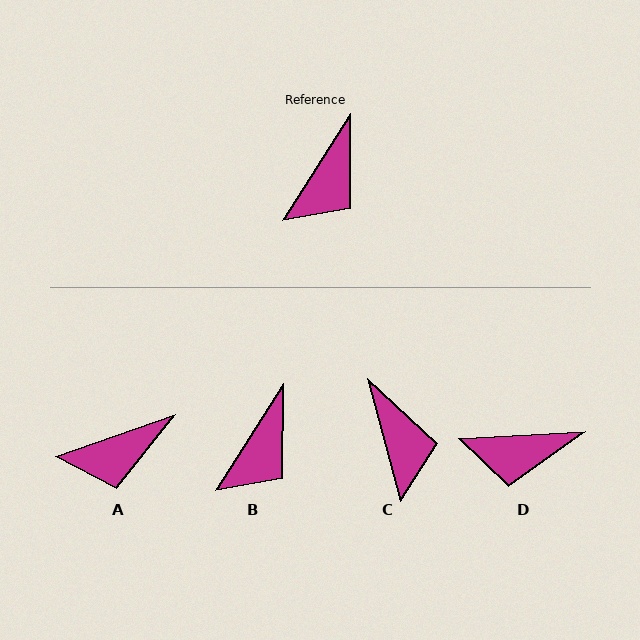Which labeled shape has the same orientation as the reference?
B.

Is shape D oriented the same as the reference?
No, it is off by about 55 degrees.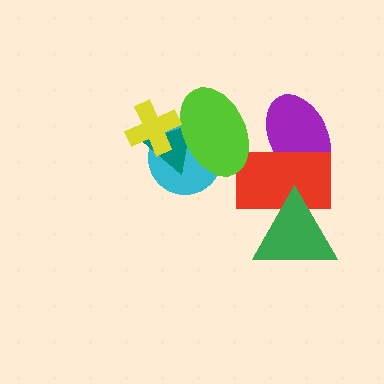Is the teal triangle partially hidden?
Yes, it is partially covered by another shape.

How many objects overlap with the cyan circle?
3 objects overlap with the cyan circle.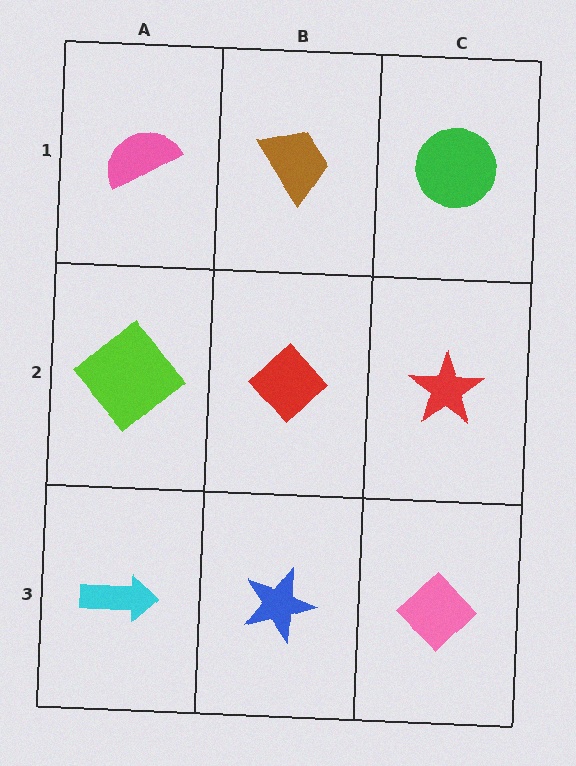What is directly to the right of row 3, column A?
A blue star.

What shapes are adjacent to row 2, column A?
A pink semicircle (row 1, column A), a cyan arrow (row 3, column A), a red diamond (row 2, column B).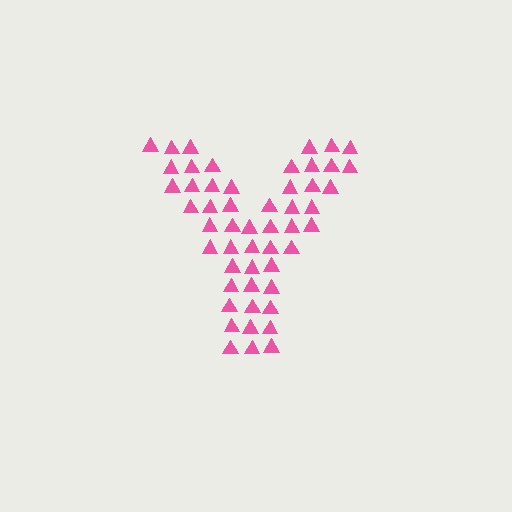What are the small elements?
The small elements are triangles.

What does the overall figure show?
The overall figure shows the letter Y.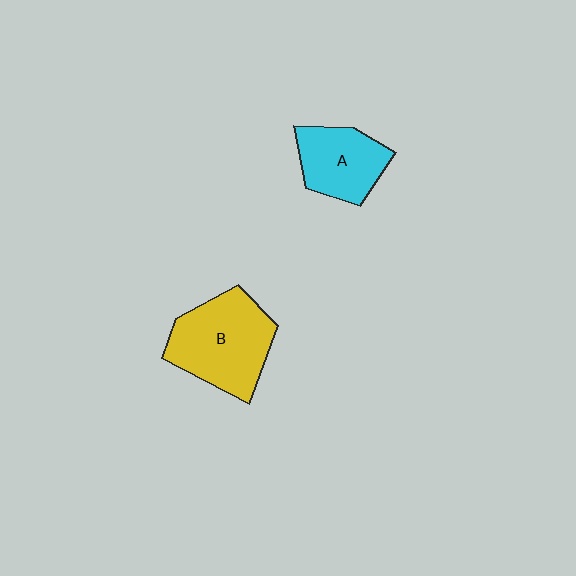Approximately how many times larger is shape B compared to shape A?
Approximately 1.5 times.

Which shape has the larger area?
Shape B (yellow).